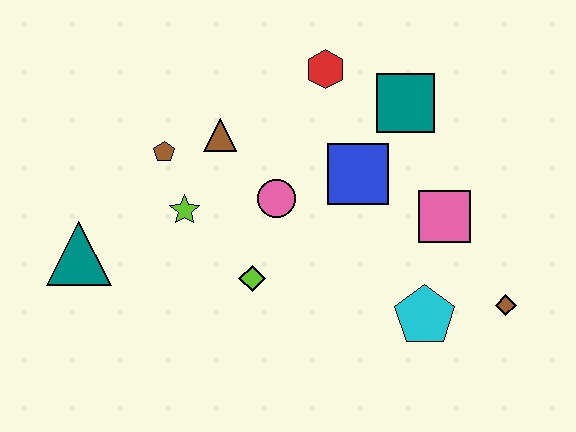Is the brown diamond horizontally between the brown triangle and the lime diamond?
No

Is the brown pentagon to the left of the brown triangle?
Yes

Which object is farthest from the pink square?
The teal triangle is farthest from the pink square.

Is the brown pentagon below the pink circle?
No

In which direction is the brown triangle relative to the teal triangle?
The brown triangle is to the right of the teal triangle.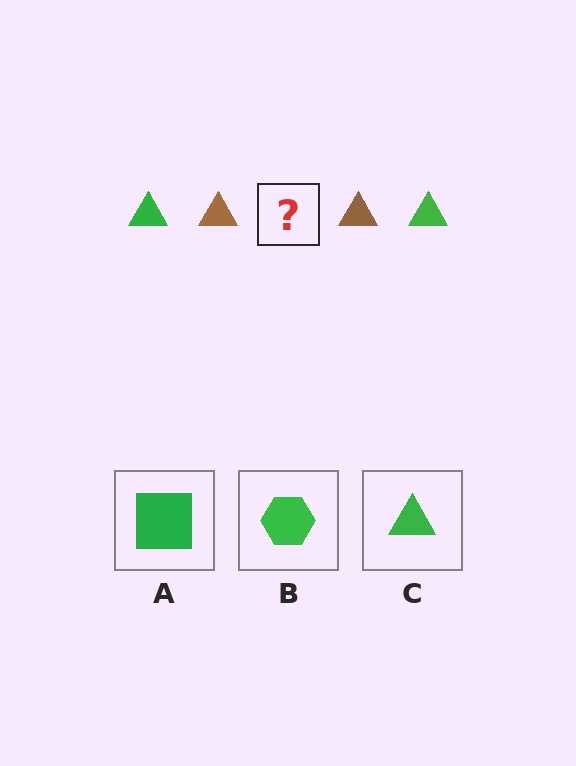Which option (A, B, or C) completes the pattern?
C.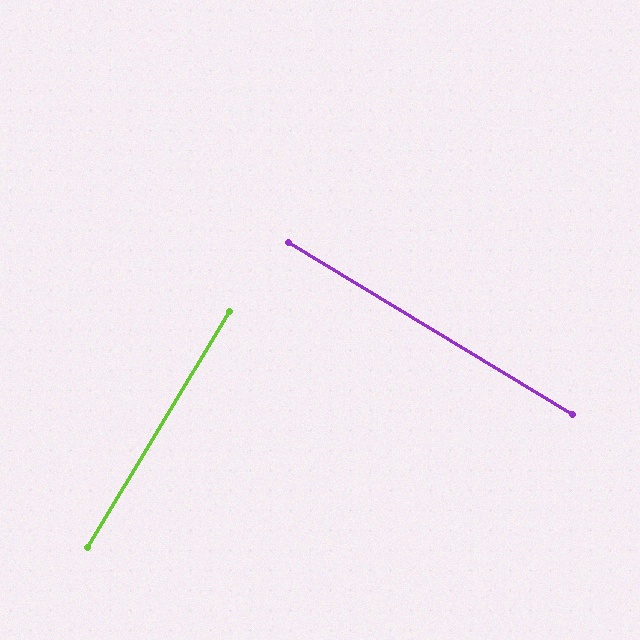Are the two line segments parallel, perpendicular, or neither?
Perpendicular — they meet at approximately 90°.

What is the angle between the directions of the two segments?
Approximately 90 degrees.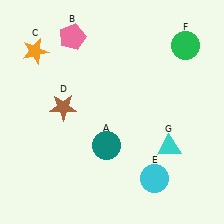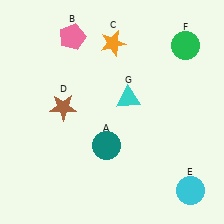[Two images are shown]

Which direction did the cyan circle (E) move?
The cyan circle (E) moved right.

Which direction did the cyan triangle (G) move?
The cyan triangle (G) moved up.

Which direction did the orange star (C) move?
The orange star (C) moved right.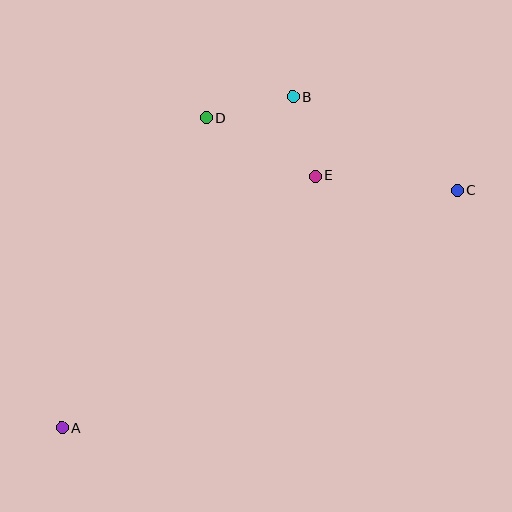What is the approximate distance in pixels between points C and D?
The distance between C and D is approximately 261 pixels.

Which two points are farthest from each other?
Points A and C are farthest from each other.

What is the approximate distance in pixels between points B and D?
The distance between B and D is approximately 89 pixels.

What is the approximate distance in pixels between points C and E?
The distance between C and E is approximately 142 pixels.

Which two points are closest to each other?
Points B and E are closest to each other.